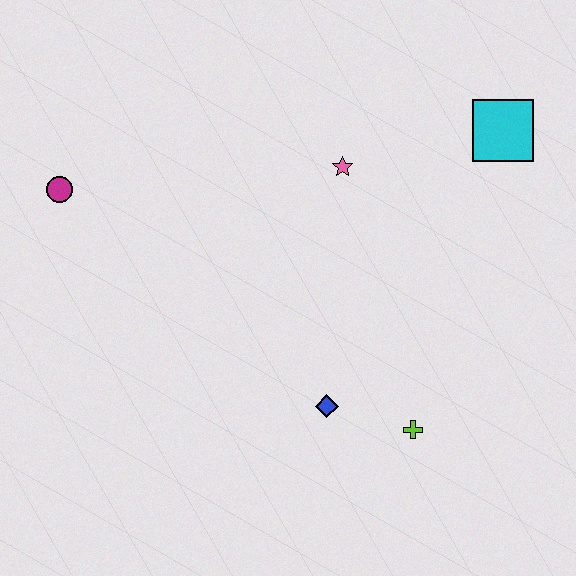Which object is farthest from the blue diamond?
The magenta circle is farthest from the blue diamond.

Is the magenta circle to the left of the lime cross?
Yes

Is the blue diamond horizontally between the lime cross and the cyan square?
No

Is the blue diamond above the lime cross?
Yes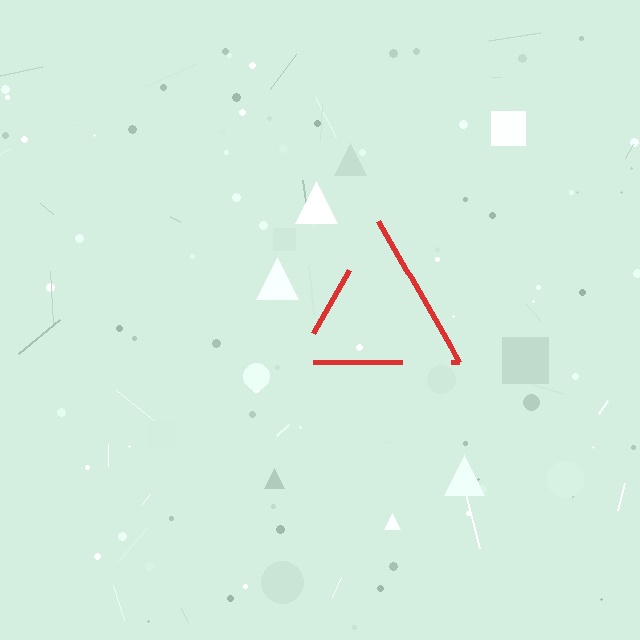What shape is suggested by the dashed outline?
The dashed outline suggests a triangle.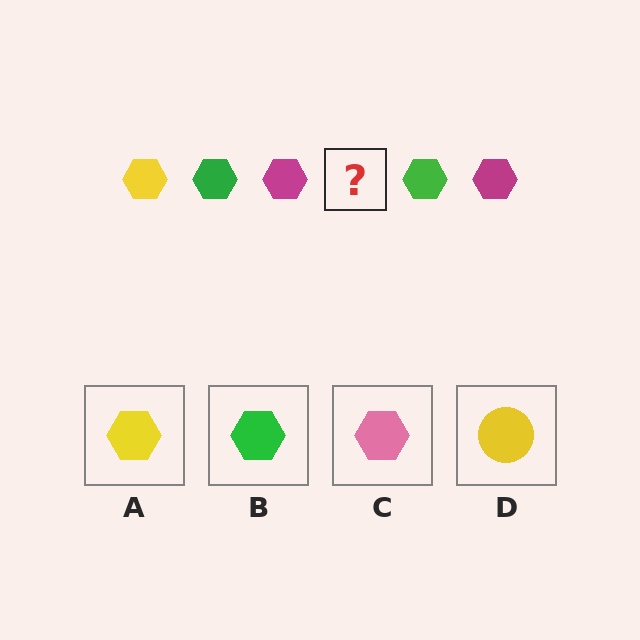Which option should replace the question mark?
Option A.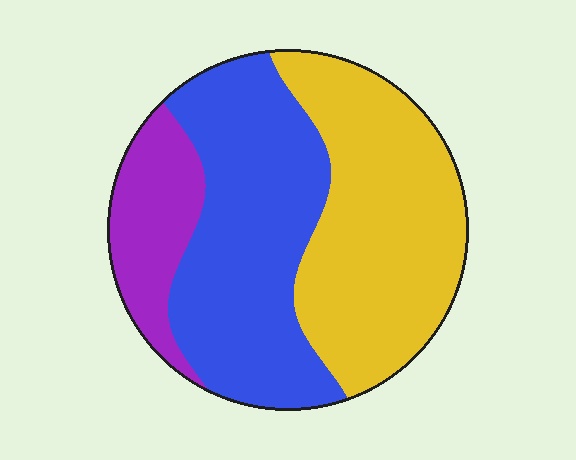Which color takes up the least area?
Purple, at roughly 15%.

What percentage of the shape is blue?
Blue takes up between a third and a half of the shape.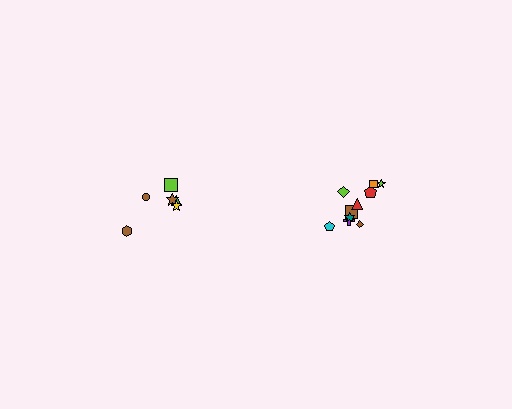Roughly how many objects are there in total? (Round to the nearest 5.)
Roughly 15 objects in total.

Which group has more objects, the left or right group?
The right group.